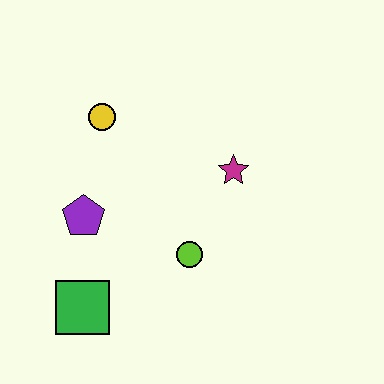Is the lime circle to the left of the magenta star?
Yes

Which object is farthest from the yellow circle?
The green square is farthest from the yellow circle.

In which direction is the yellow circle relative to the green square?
The yellow circle is above the green square.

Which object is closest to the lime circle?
The magenta star is closest to the lime circle.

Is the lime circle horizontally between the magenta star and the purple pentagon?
Yes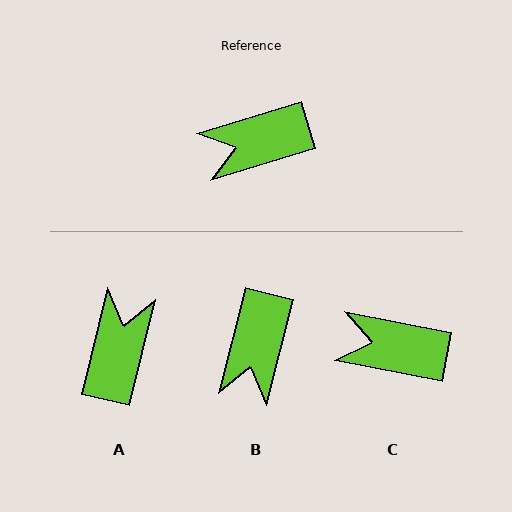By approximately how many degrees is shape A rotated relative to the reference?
Approximately 120 degrees clockwise.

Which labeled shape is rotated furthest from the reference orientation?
A, about 120 degrees away.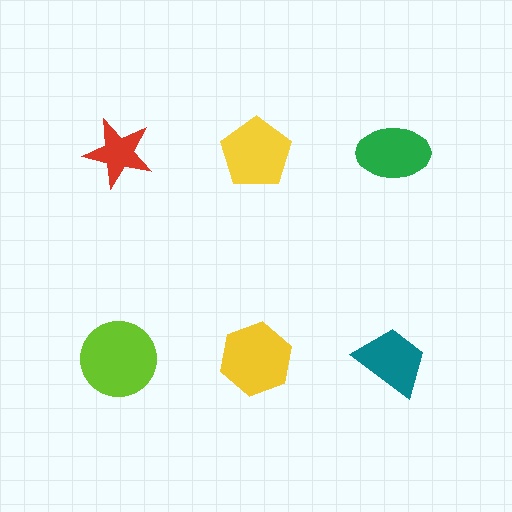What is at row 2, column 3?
A teal trapezoid.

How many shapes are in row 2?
3 shapes.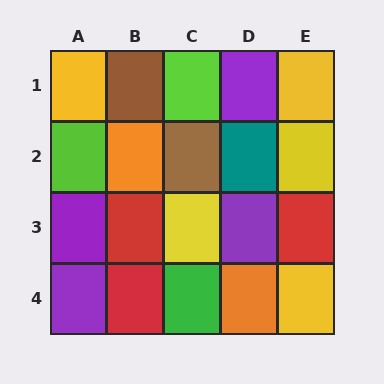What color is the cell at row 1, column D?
Purple.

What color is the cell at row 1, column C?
Lime.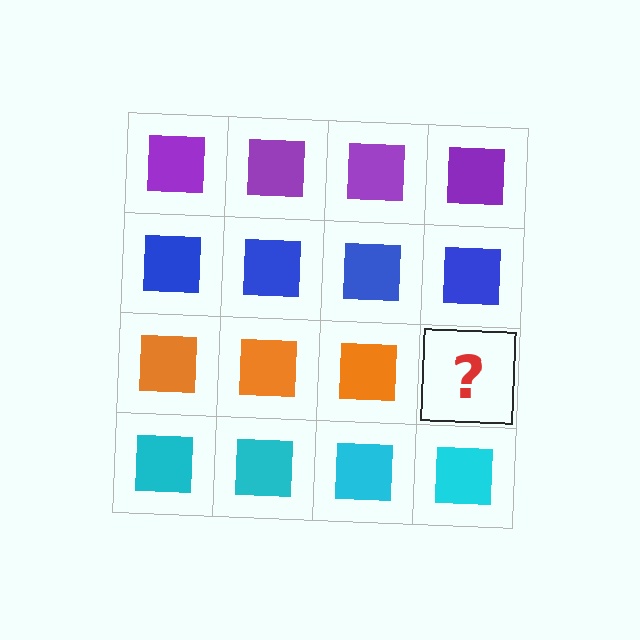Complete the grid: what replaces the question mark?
The question mark should be replaced with an orange square.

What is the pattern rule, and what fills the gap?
The rule is that each row has a consistent color. The gap should be filled with an orange square.